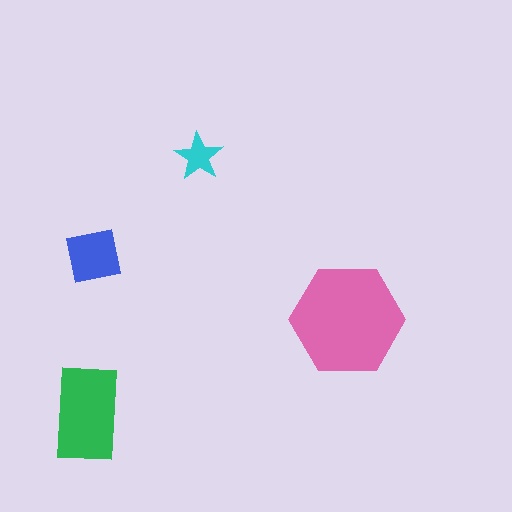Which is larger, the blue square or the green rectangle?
The green rectangle.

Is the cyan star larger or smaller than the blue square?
Smaller.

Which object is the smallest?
The cyan star.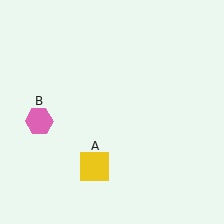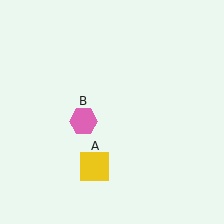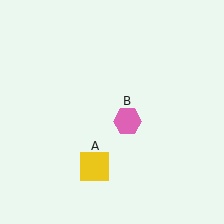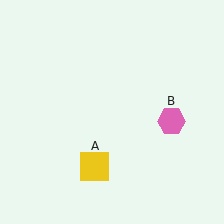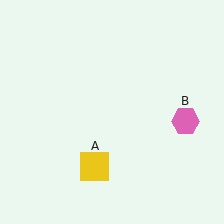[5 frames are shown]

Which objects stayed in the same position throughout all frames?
Yellow square (object A) remained stationary.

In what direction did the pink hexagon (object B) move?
The pink hexagon (object B) moved right.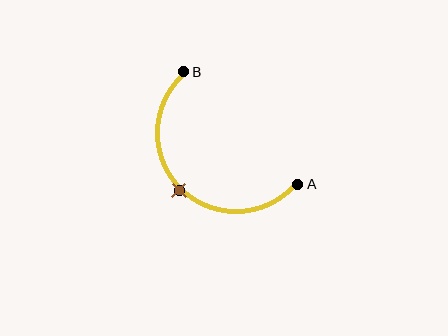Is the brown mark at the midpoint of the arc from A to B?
Yes. The brown mark lies on the arc at equal arc-length from both A and B — it is the arc midpoint.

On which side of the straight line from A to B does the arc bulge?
The arc bulges below and to the left of the straight line connecting A and B.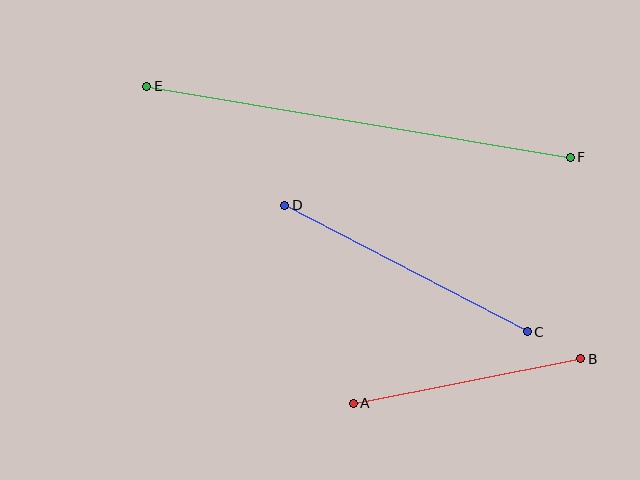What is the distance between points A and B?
The distance is approximately 232 pixels.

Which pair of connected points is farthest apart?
Points E and F are farthest apart.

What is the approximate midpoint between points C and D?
The midpoint is at approximately (406, 269) pixels.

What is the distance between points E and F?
The distance is approximately 429 pixels.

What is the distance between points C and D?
The distance is approximately 274 pixels.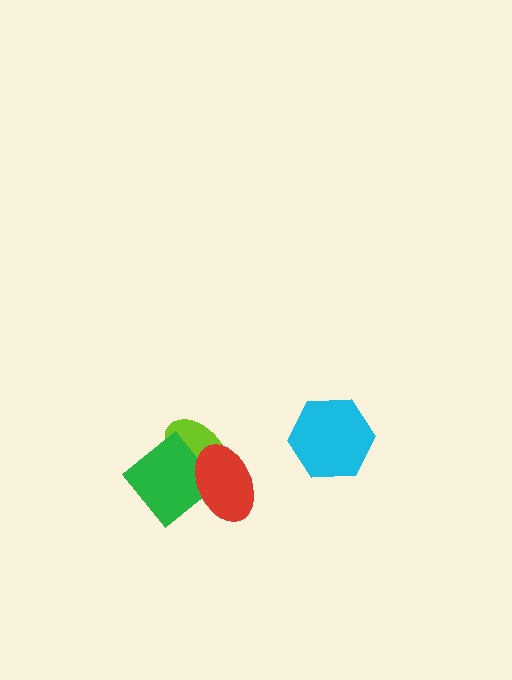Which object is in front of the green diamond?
The red ellipse is in front of the green diamond.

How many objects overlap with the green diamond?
2 objects overlap with the green diamond.